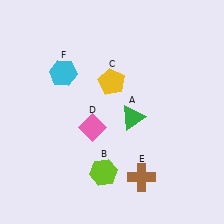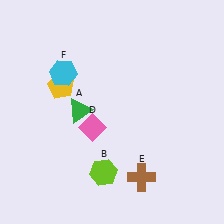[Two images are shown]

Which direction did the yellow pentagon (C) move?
The yellow pentagon (C) moved left.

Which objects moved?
The objects that moved are: the green triangle (A), the yellow pentagon (C).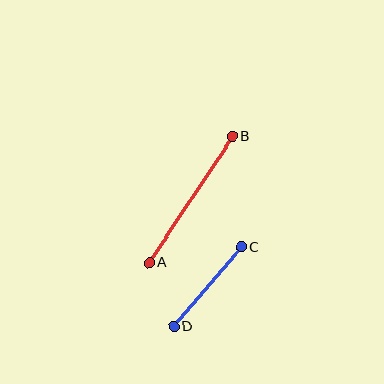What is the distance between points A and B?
The distance is approximately 152 pixels.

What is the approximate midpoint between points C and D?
The midpoint is at approximately (207, 287) pixels.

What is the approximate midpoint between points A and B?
The midpoint is at approximately (191, 200) pixels.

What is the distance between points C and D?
The distance is approximately 104 pixels.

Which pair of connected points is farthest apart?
Points A and B are farthest apart.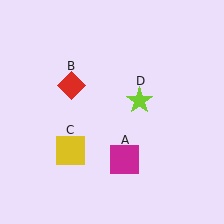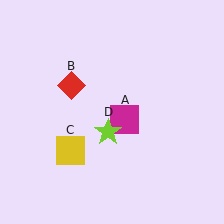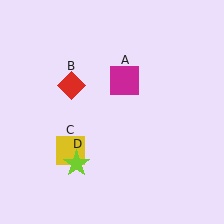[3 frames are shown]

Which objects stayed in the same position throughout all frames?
Red diamond (object B) and yellow square (object C) remained stationary.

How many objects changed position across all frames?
2 objects changed position: magenta square (object A), lime star (object D).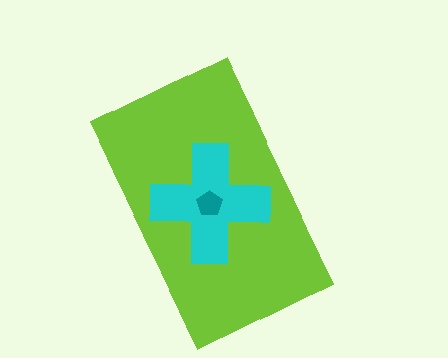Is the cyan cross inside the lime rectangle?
Yes.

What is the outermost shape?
The lime rectangle.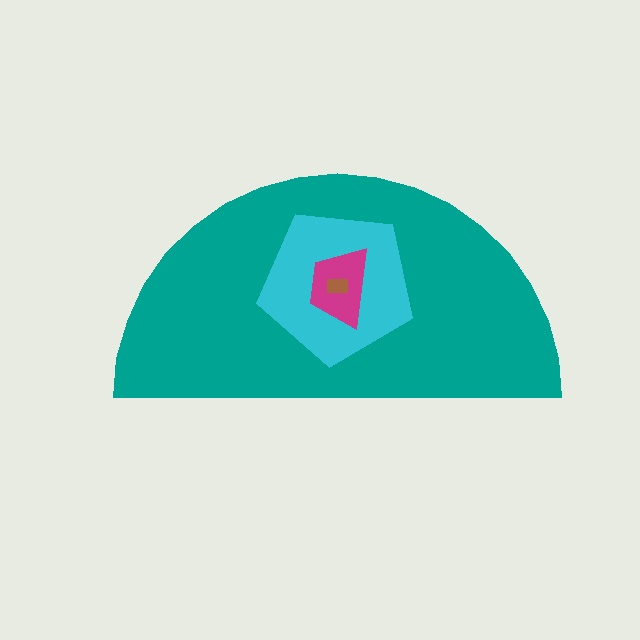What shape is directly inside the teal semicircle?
The cyan pentagon.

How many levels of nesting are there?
4.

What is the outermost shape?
The teal semicircle.